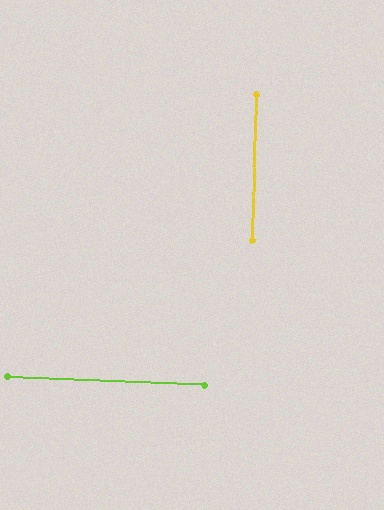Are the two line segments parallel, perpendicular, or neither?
Perpendicular — they meet at approximately 89°.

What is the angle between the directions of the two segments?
Approximately 89 degrees.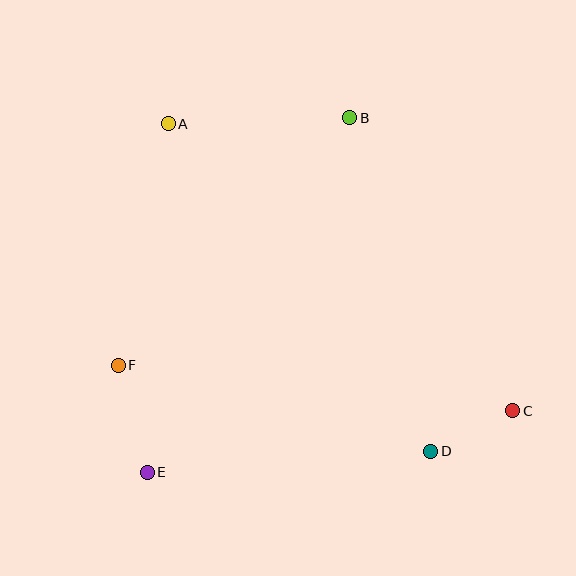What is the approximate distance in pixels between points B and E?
The distance between B and E is approximately 409 pixels.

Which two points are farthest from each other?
Points A and C are farthest from each other.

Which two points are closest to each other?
Points C and D are closest to each other.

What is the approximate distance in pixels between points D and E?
The distance between D and E is approximately 284 pixels.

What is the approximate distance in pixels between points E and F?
The distance between E and F is approximately 111 pixels.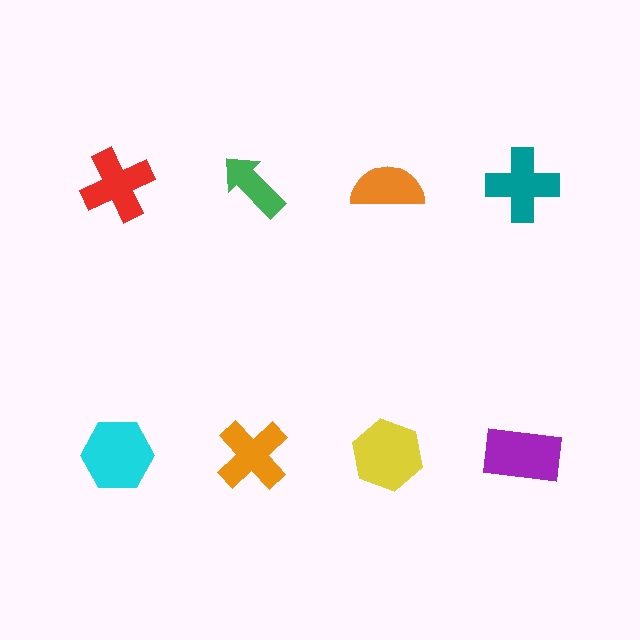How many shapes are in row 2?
4 shapes.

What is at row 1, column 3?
An orange semicircle.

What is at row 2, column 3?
A yellow hexagon.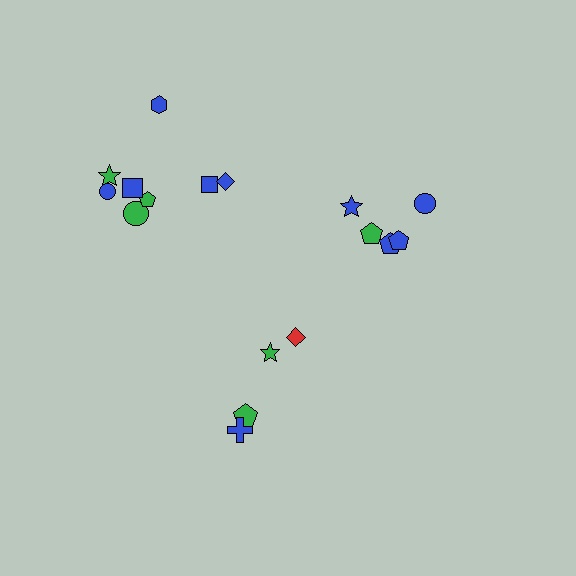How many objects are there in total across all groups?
There are 17 objects.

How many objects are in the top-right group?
There are 5 objects.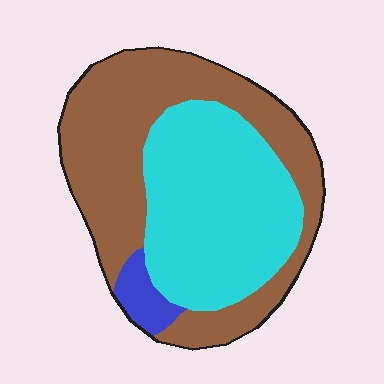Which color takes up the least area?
Blue, at roughly 5%.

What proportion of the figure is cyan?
Cyan covers about 45% of the figure.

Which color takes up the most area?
Brown, at roughly 50%.